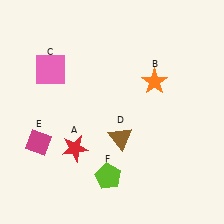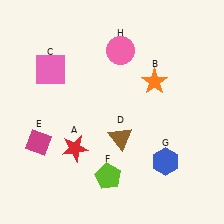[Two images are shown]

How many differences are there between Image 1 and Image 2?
There are 2 differences between the two images.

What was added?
A blue hexagon (G), a pink circle (H) were added in Image 2.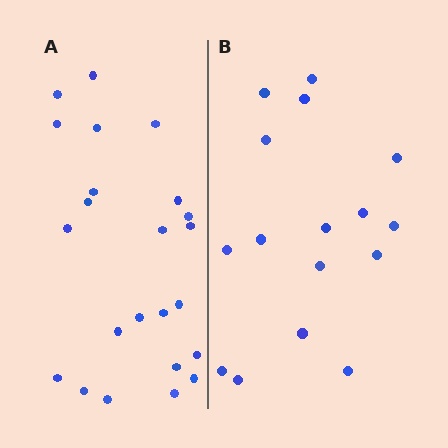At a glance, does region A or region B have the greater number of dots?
Region A (the left region) has more dots.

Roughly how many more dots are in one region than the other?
Region A has roughly 8 or so more dots than region B.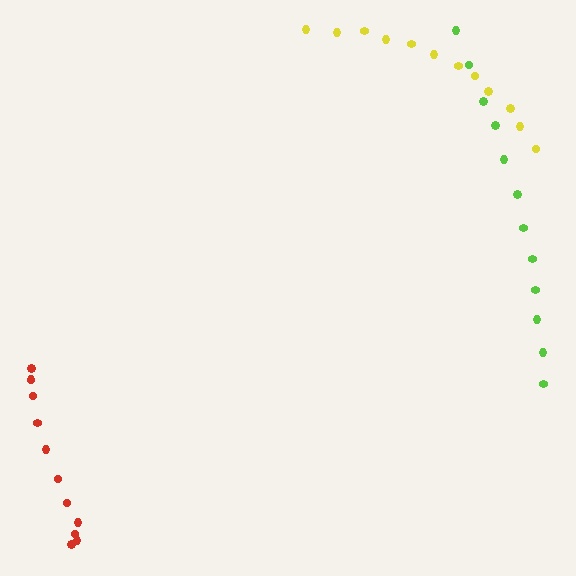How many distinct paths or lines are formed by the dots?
There are 3 distinct paths.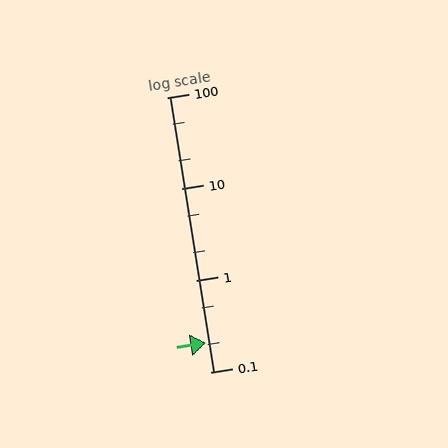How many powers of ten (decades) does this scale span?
The scale spans 3 decades, from 0.1 to 100.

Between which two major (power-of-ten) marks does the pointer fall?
The pointer is between 0.1 and 1.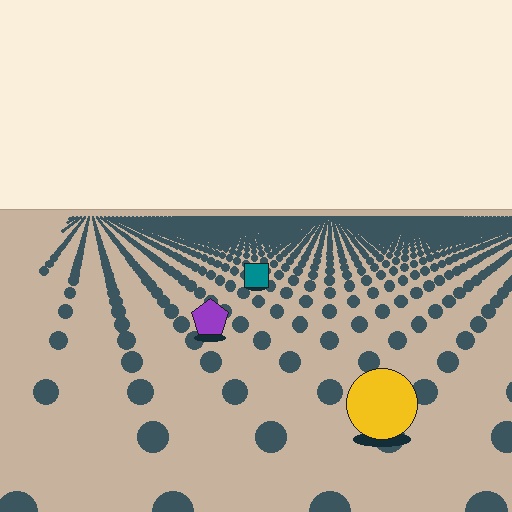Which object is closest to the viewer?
The yellow circle is closest. The texture marks near it are larger and more spread out.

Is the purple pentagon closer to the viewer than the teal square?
Yes. The purple pentagon is closer — you can tell from the texture gradient: the ground texture is coarser near it.